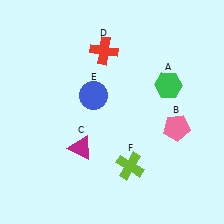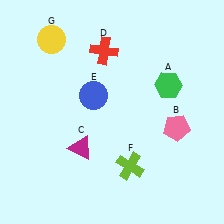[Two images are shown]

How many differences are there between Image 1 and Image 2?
There is 1 difference between the two images.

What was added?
A yellow circle (G) was added in Image 2.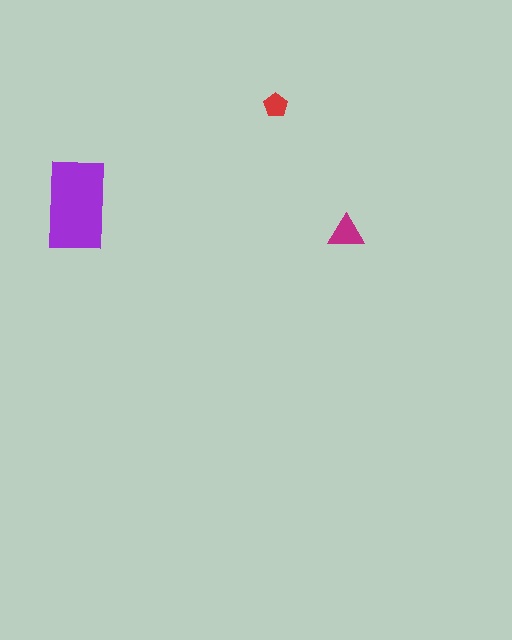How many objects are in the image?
There are 3 objects in the image.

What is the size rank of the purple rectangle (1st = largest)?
1st.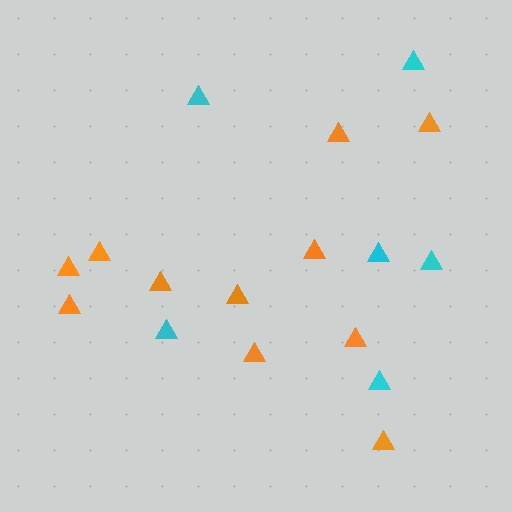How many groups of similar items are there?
There are 2 groups: one group of cyan triangles (6) and one group of orange triangles (11).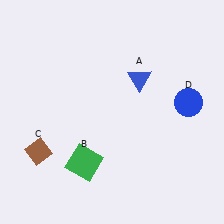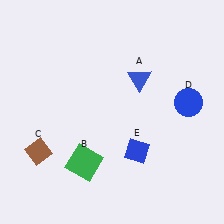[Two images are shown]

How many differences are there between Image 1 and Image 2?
There is 1 difference between the two images.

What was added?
A blue diamond (E) was added in Image 2.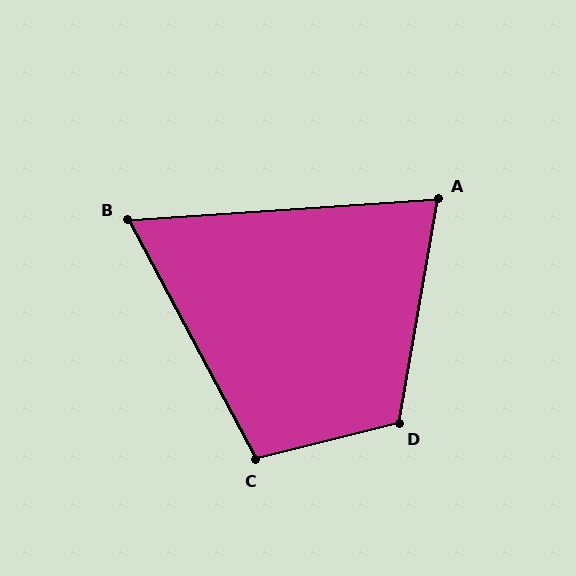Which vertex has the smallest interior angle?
B, at approximately 66 degrees.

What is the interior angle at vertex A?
Approximately 76 degrees (acute).